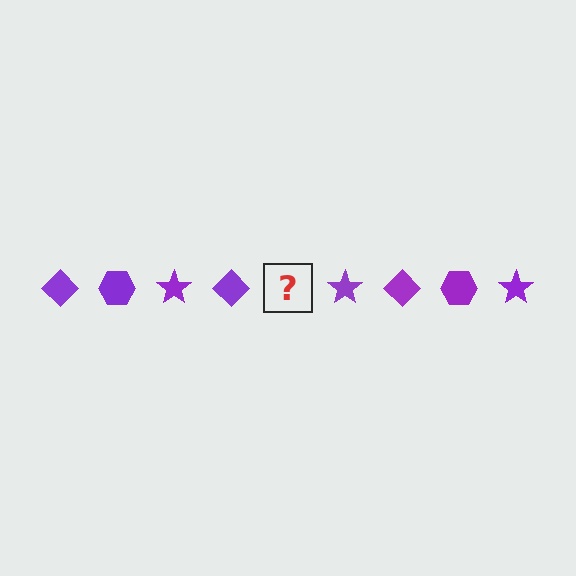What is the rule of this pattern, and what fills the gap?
The rule is that the pattern cycles through diamond, hexagon, star shapes in purple. The gap should be filled with a purple hexagon.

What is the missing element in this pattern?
The missing element is a purple hexagon.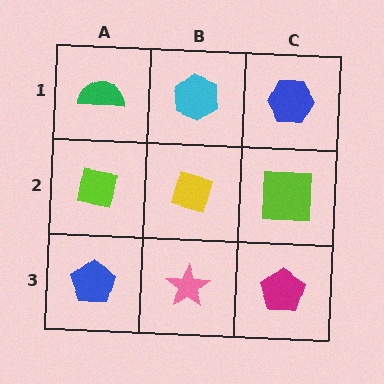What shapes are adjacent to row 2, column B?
A cyan hexagon (row 1, column B), a pink star (row 3, column B), a lime square (row 2, column A), a lime square (row 2, column C).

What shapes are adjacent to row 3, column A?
A lime square (row 2, column A), a pink star (row 3, column B).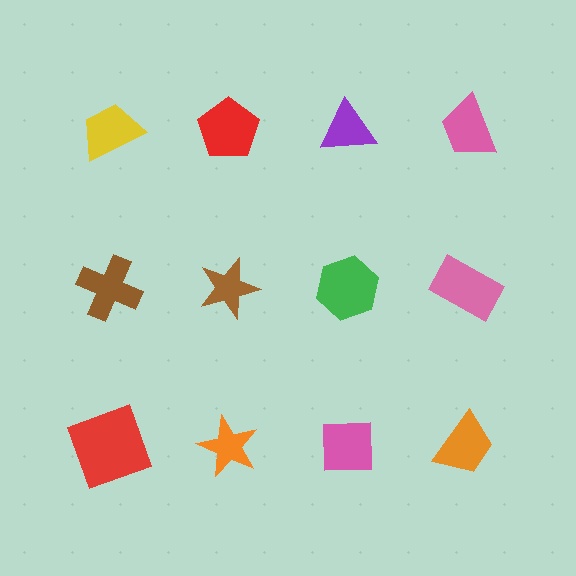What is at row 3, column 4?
An orange trapezoid.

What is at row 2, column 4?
A pink rectangle.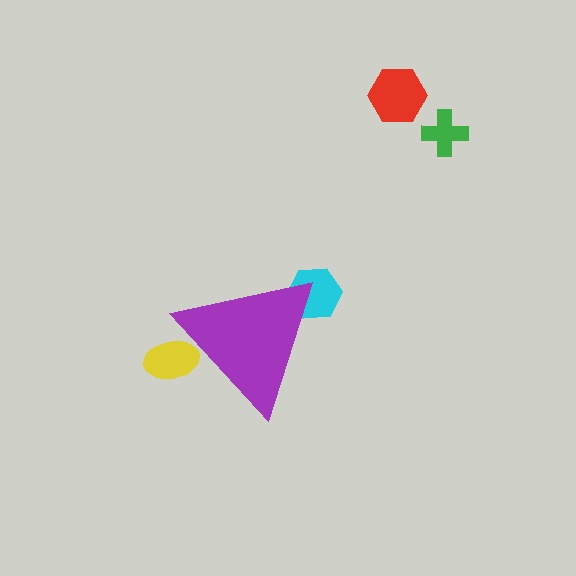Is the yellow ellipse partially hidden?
Yes, the yellow ellipse is partially hidden behind the purple triangle.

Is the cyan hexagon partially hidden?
Yes, the cyan hexagon is partially hidden behind the purple triangle.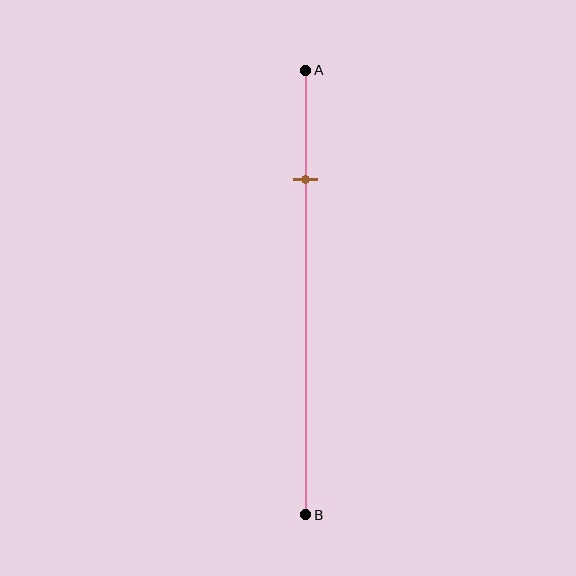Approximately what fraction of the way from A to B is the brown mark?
The brown mark is approximately 25% of the way from A to B.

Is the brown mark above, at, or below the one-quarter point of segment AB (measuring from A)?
The brown mark is approximately at the one-quarter point of segment AB.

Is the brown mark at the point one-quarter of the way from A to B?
Yes, the mark is approximately at the one-quarter point.